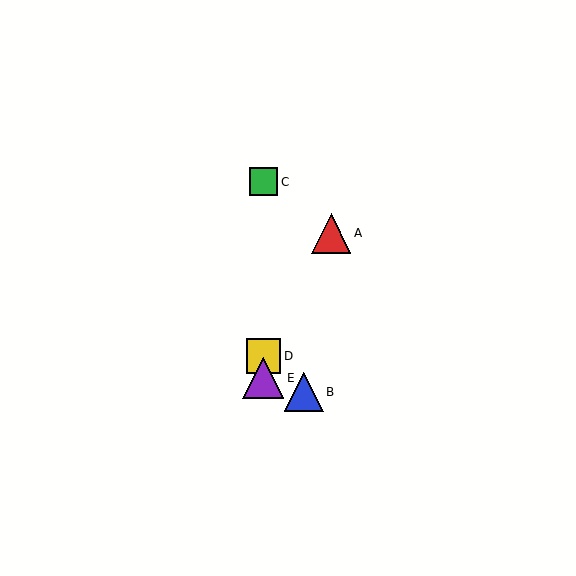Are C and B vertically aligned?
No, C is at x≈263 and B is at x≈304.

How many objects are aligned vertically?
3 objects (C, D, E) are aligned vertically.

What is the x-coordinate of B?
Object B is at x≈304.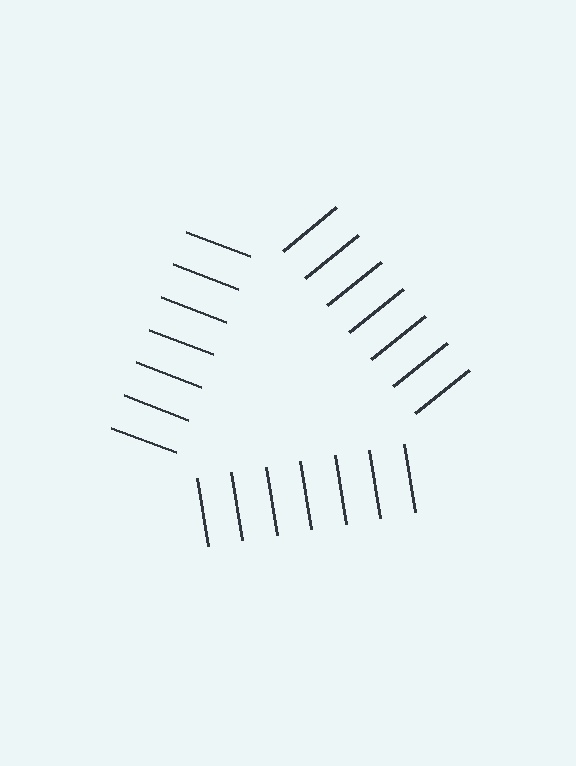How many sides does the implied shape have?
3 sides — the line-ends trace a triangle.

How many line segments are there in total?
21 — 7 along each of the 3 edges.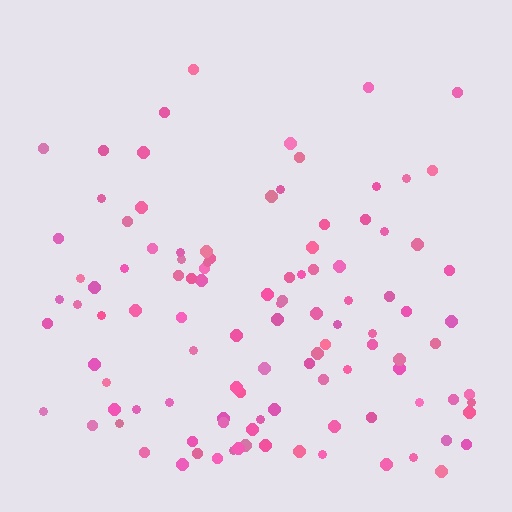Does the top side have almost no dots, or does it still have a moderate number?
Still a moderate number, just noticeably fewer than the bottom.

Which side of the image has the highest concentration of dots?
The bottom.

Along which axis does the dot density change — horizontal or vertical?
Vertical.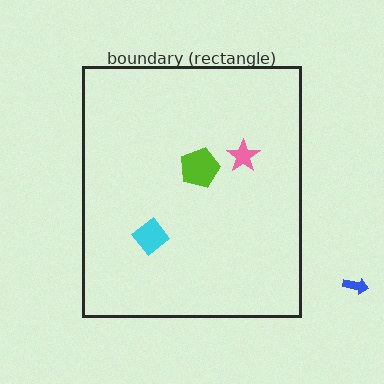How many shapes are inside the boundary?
3 inside, 1 outside.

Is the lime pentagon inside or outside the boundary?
Inside.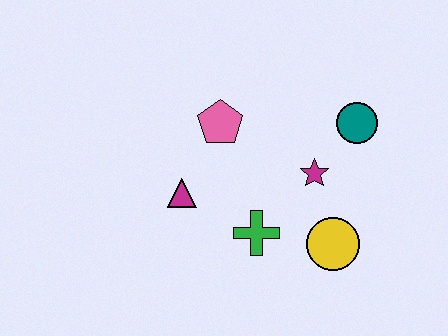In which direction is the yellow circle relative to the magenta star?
The yellow circle is below the magenta star.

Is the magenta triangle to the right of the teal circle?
No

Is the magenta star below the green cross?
No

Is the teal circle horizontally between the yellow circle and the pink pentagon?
No